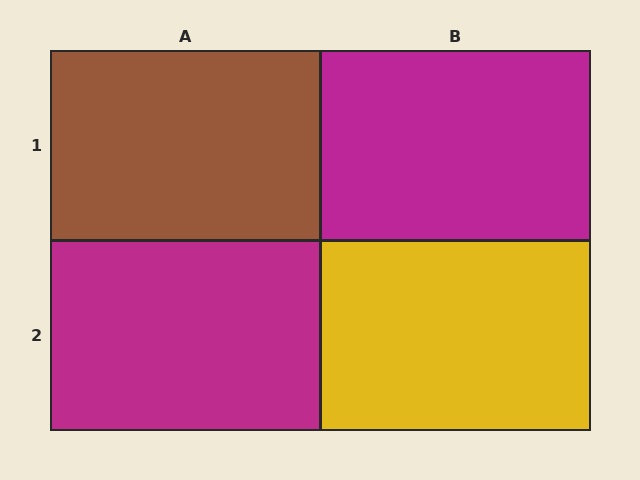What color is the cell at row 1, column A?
Brown.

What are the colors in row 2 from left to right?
Magenta, yellow.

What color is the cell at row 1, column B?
Magenta.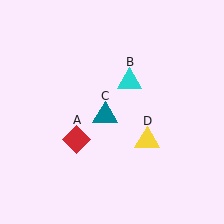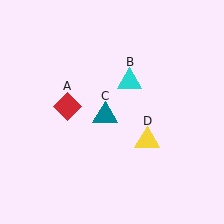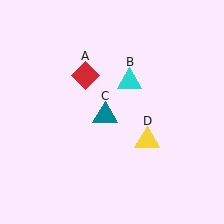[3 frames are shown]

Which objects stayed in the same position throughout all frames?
Cyan triangle (object B) and teal triangle (object C) and yellow triangle (object D) remained stationary.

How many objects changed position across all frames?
1 object changed position: red diamond (object A).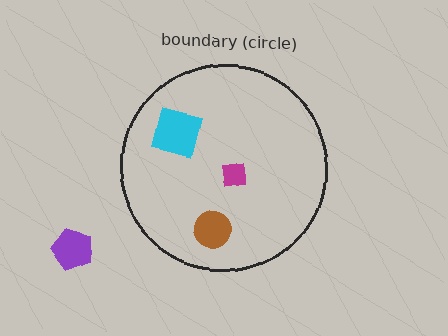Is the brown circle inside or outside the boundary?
Inside.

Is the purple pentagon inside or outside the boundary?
Outside.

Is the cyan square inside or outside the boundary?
Inside.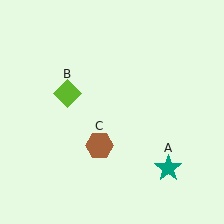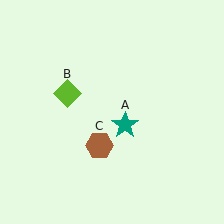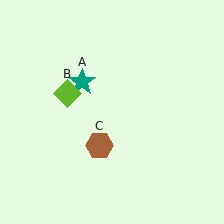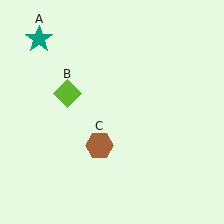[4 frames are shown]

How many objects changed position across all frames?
1 object changed position: teal star (object A).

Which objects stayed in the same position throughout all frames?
Lime diamond (object B) and brown hexagon (object C) remained stationary.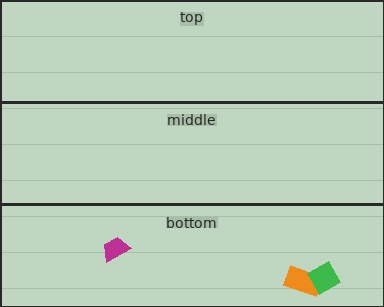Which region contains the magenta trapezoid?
The bottom region.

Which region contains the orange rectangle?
The bottom region.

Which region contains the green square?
The bottom region.